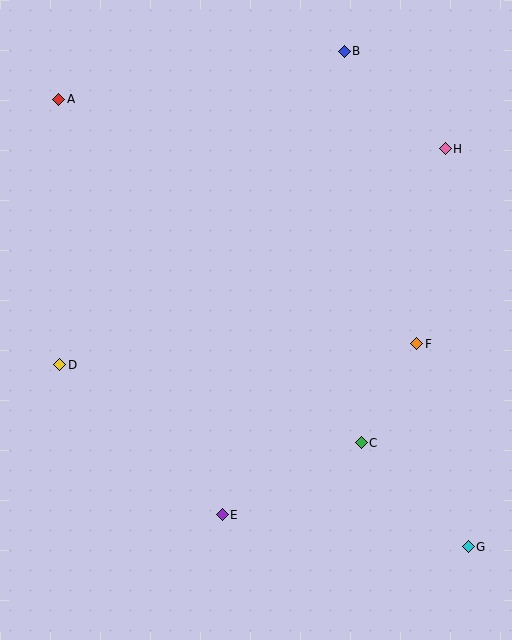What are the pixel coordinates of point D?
Point D is at (60, 365).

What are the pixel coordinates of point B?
Point B is at (344, 51).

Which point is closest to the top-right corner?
Point H is closest to the top-right corner.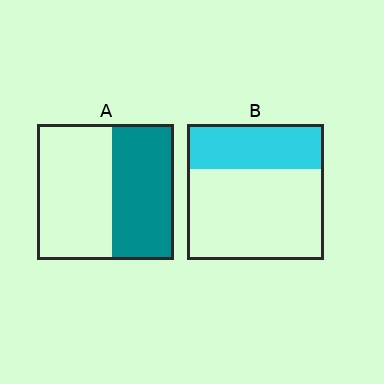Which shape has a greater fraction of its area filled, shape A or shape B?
Shape A.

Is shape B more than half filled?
No.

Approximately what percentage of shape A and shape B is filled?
A is approximately 45% and B is approximately 35%.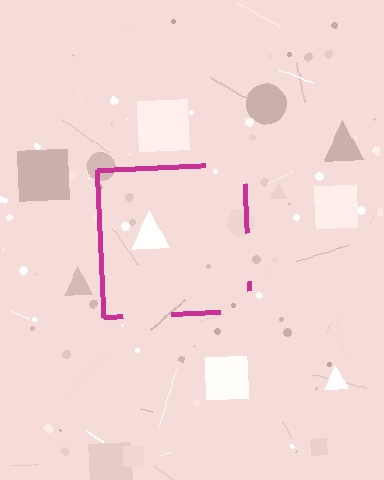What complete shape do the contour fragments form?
The contour fragments form a square.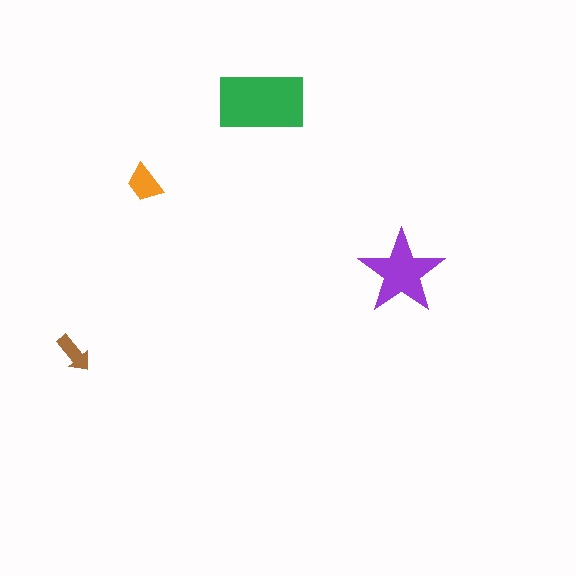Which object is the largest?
The green rectangle.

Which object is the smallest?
The brown arrow.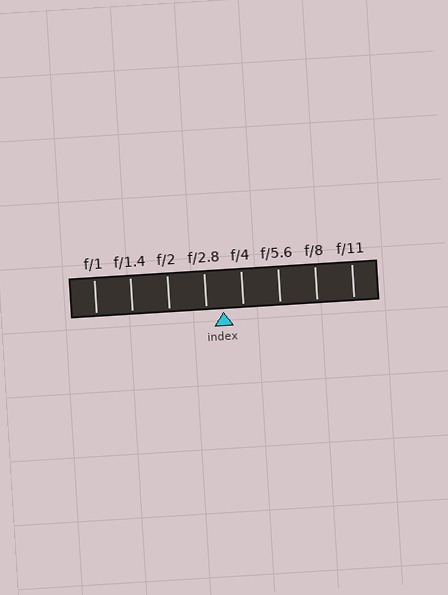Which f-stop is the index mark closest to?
The index mark is closest to f/2.8.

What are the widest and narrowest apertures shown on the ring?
The widest aperture shown is f/1 and the narrowest is f/11.